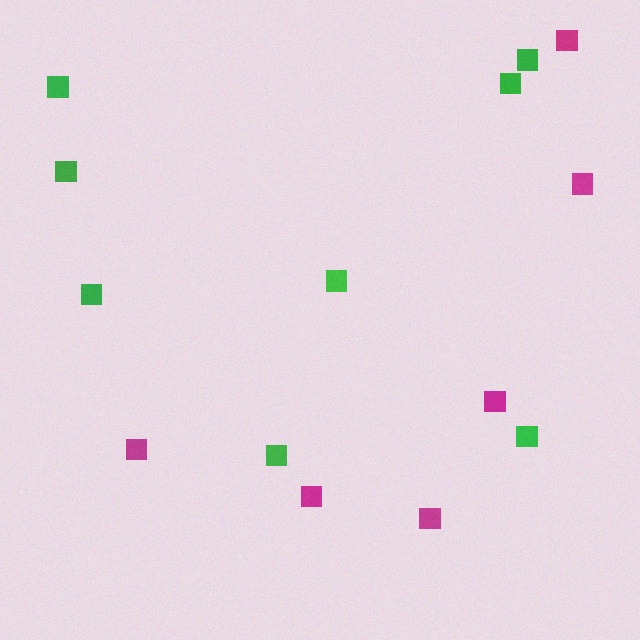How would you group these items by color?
There are 2 groups: one group of magenta squares (6) and one group of green squares (8).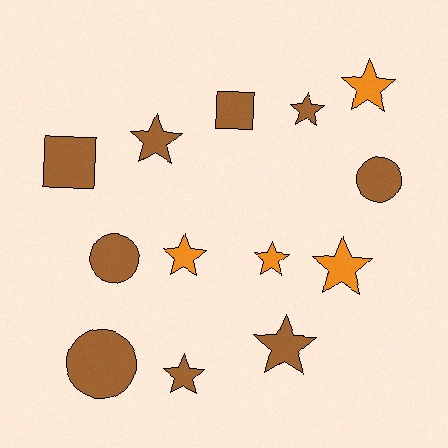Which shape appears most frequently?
Star, with 8 objects.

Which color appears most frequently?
Brown, with 9 objects.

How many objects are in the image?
There are 13 objects.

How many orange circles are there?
There are no orange circles.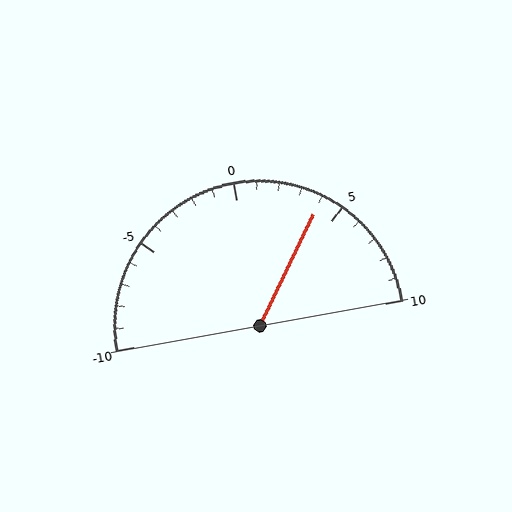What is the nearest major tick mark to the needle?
The nearest major tick mark is 5.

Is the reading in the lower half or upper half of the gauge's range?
The reading is in the upper half of the range (-10 to 10).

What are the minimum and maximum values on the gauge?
The gauge ranges from -10 to 10.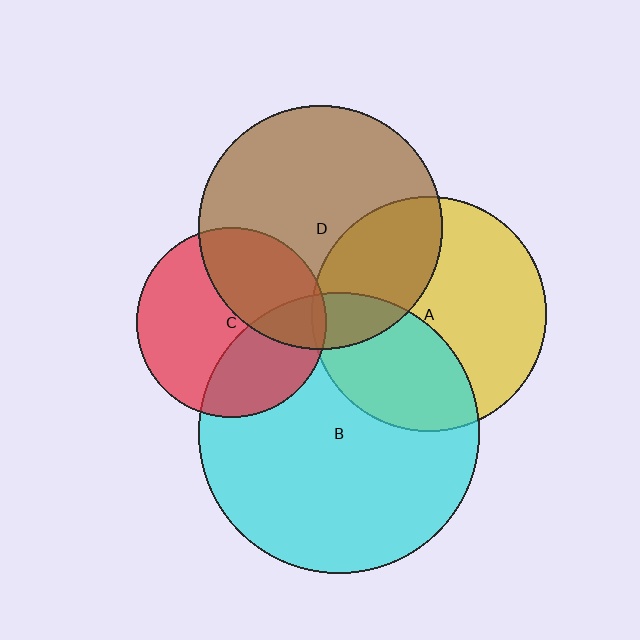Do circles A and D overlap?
Yes.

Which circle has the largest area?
Circle B (cyan).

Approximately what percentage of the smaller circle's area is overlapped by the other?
Approximately 30%.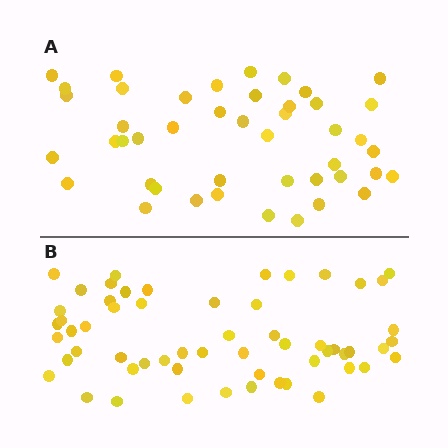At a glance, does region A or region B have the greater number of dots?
Region B (the bottom region) has more dots.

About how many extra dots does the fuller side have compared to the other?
Region B has approximately 15 more dots than region A.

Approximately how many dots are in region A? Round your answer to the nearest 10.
About 40 dots. (The exact count is 45, which rounds to 40.)